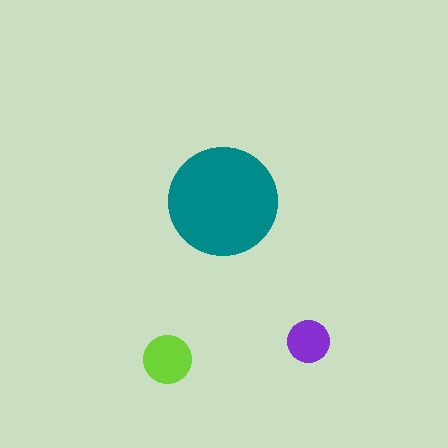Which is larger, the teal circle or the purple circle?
The teal one.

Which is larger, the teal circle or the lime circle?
The teal one.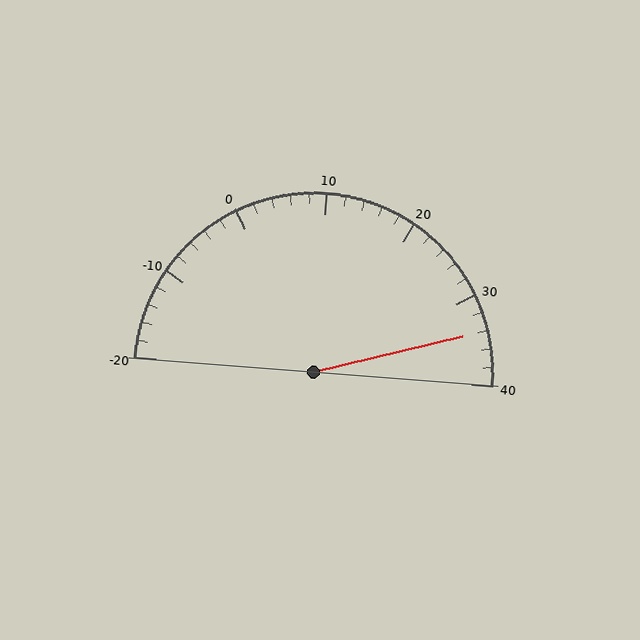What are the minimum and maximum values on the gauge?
The gauge ranges from -20 to 40.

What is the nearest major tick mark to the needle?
The nearest major tick mark is 30.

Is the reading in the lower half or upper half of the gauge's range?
The reading is in the upper half of the range (-20 to 40).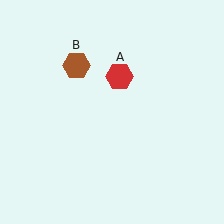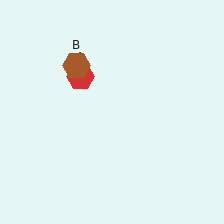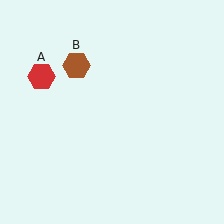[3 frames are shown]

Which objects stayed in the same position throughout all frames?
Brown hexagon (object B) remained stationary.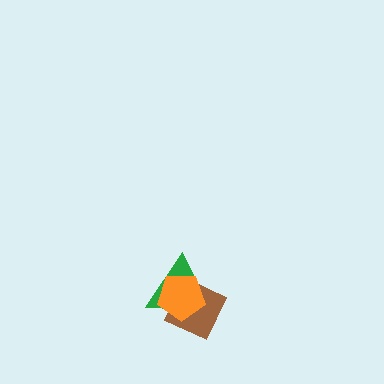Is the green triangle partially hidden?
Yes, it is partially covered by another shape.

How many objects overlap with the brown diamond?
2 objects overlap with the brown diamond.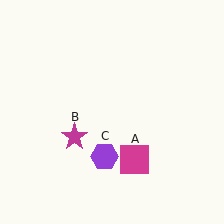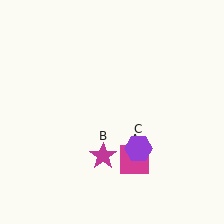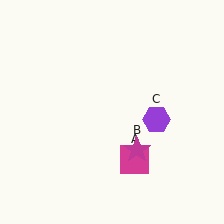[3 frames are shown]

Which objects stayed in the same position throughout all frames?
Magenta square (object A) remained stationary.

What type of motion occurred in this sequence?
The magenta star (object B), purple hexagon (object C) rotated counterclockwise around the center of the scene.